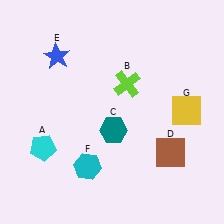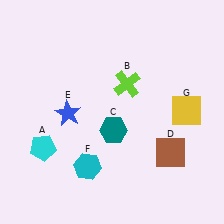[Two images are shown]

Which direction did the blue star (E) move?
The blue star (E) moved down.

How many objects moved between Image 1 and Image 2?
1 object moved between the two images.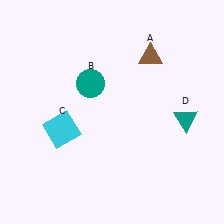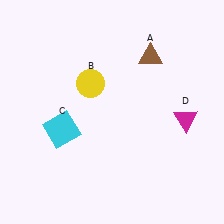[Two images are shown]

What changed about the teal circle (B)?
In Image 1, B is teal. In Image 2, it changed to yellow.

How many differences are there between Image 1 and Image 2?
There are 2 differences between the two images.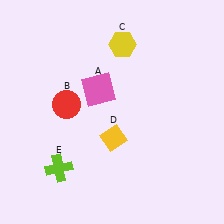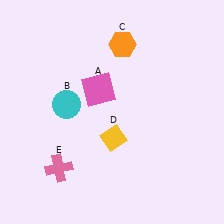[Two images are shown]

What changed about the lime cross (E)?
In Image 1, E is lime. In Image 2, it changed to pink.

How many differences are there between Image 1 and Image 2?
There are 3 differences between the two images.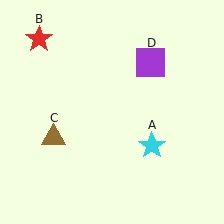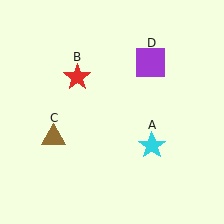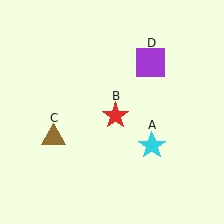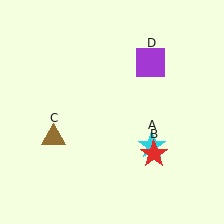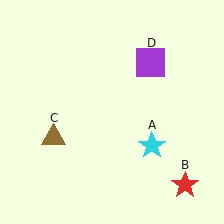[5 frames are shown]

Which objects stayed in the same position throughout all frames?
Cyan star (object A) and brown triangle (object C) and purple square (object D) remained stationary.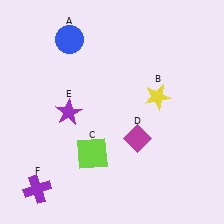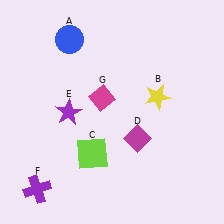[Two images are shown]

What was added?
A magenta diamond (G) was added in Image 2.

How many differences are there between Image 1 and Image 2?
There is 1 difference between the two images.